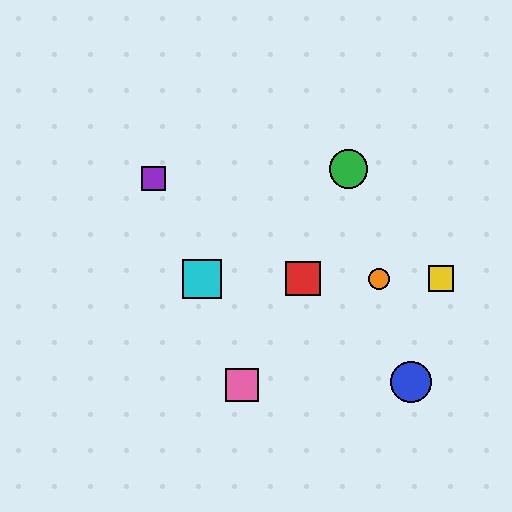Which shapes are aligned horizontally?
The red square, the yellow square, the orange circle, the cyan square are aligned horizontally.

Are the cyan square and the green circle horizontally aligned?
No, the cyan square is at y≈279 and the green circle is at y≈169.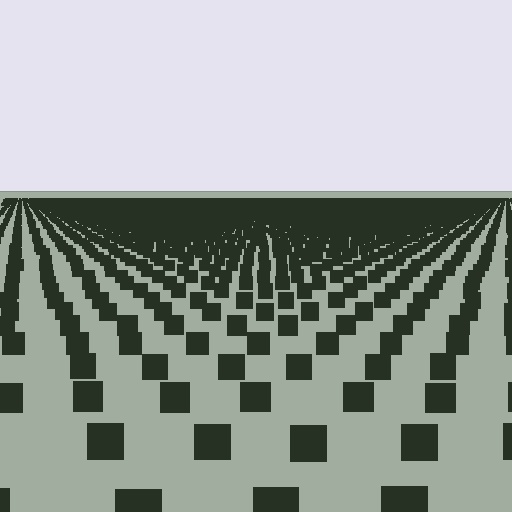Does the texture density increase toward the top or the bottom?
Density increases toward the top.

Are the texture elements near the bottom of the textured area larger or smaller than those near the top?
Larger. Near the bottom, elements are closer to the viewer and appear at a bigger on-screen size.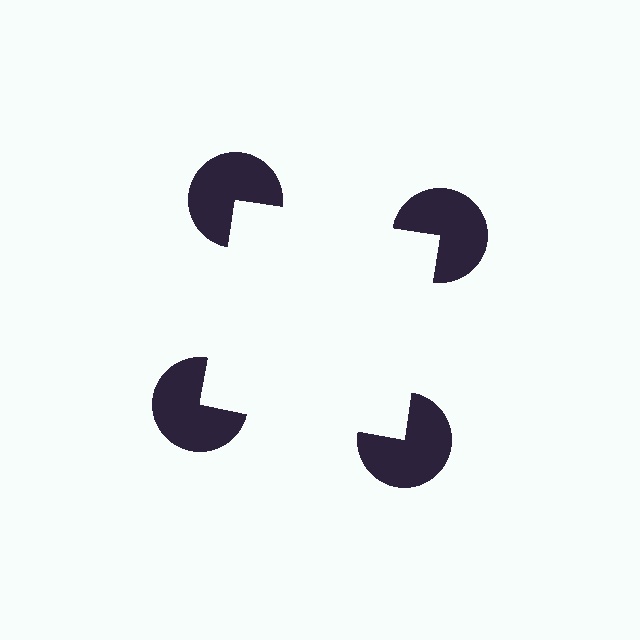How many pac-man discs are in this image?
There are 4 — one at each vertex of the illusory square.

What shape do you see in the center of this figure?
An illusory square — its edges are inferred from the aligned wedge cuts in the pac-man discs, not physically drawn.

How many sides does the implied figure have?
4 sides.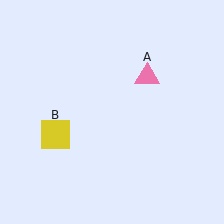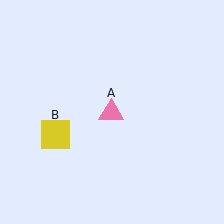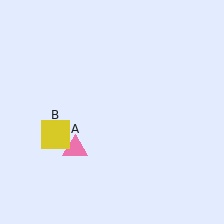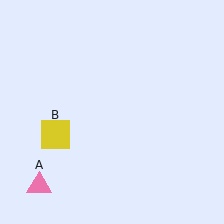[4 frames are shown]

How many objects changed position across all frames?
1 object changed position: pink triangle (object A).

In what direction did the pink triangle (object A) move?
The pink triangle (object A) moved down and to the left.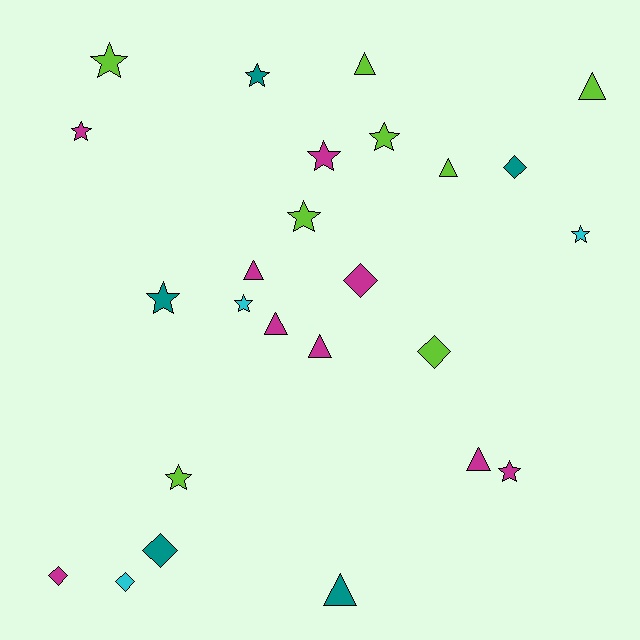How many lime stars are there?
There are 4 lime stars.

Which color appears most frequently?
Magenta, with 9 objects.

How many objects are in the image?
There are 25 objects.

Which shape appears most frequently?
Star, with 11 objects.